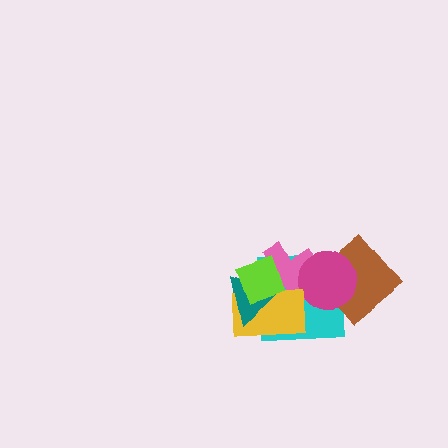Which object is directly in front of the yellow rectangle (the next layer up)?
The teal triangle is directly in front of the yellow rectangle.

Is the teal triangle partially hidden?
Yes, it is partially covered by another shape.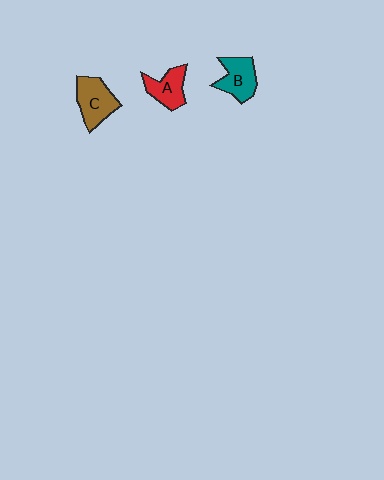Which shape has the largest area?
Shape C (brown).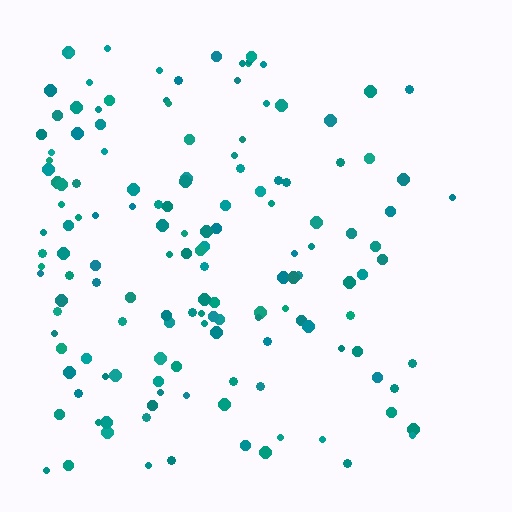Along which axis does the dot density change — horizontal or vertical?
Horizontal.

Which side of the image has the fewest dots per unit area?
The right.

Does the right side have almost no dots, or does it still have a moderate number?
Still a moderate number, just noticeably fewer than the left.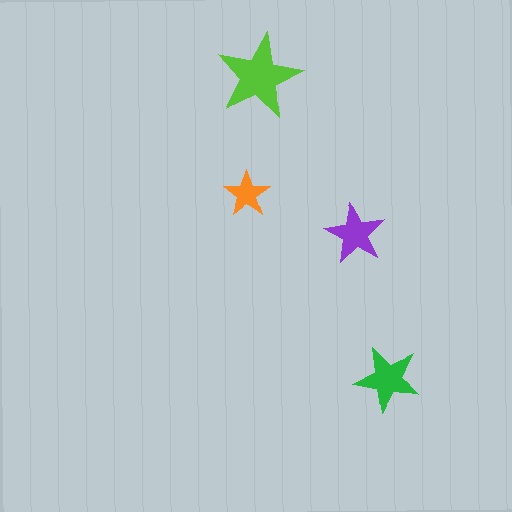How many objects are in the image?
There are 4 objects in the image.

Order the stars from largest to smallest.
the lime one, the green one, the purple one, the orange one.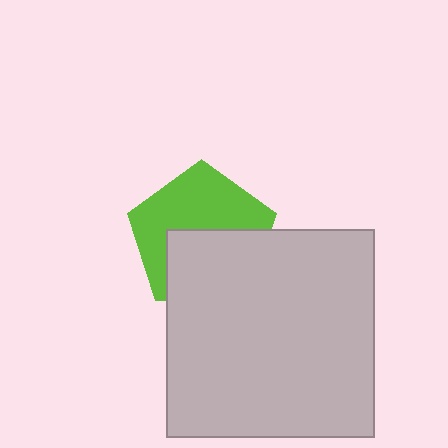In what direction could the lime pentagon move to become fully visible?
The lime pentagon could move up. That would shift it out from behind the light gray square entirely.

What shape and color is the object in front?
The object in front is a light gray square.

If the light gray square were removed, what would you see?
You would see the complete lime pentagon.